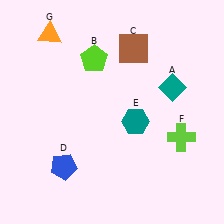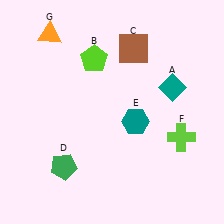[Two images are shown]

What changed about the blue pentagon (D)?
In Image 1, D is blue. In Image 2, it changed to green.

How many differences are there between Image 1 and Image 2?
There is 1 difference between the two images.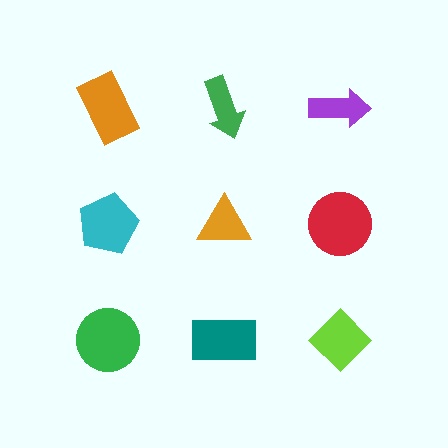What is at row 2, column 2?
An orange triangle.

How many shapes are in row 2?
3 shapes.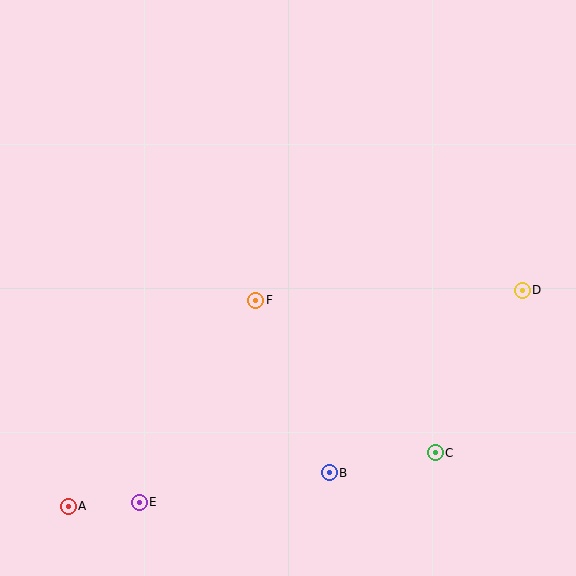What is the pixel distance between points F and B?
The distance between F and B is 188 pixels.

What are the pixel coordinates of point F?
Point F is at (256, 300).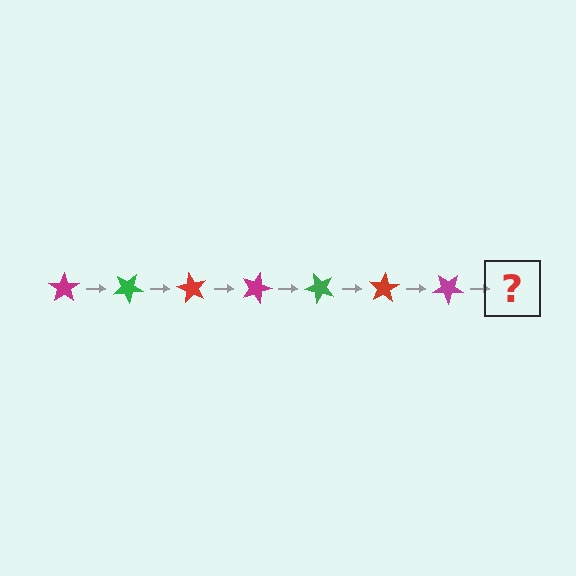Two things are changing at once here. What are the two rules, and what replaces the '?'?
The two rules are that it rotates 30 degrees each step and the color cycles through magenta, green, and red. The '?' should be a green star, rotated 210 degrees from the start.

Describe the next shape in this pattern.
It should be a green star, rotated 210 degrees from the start.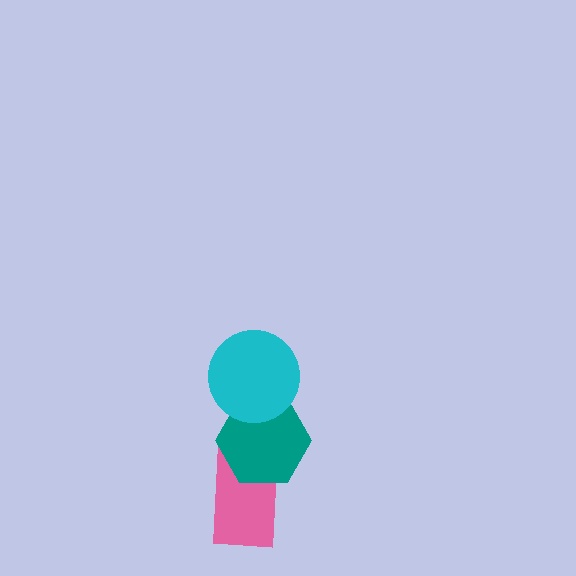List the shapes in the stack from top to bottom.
From top to bottom: the cyan circle, the teal hexagon, the pink rectangle.